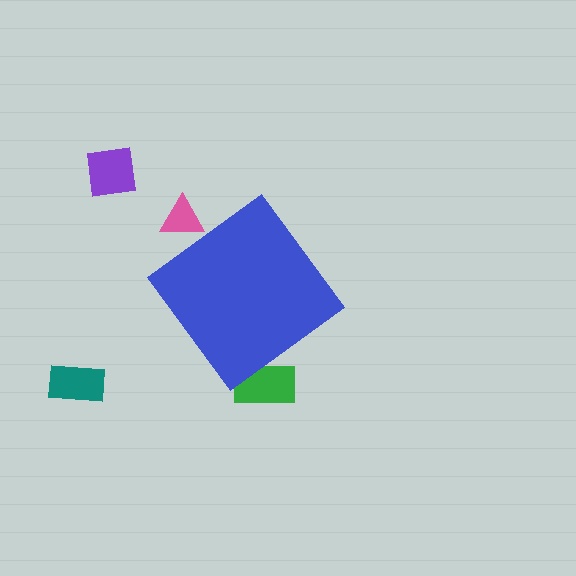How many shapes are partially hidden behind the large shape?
2 shapes are partially hidden.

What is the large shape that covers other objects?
A blue diamond.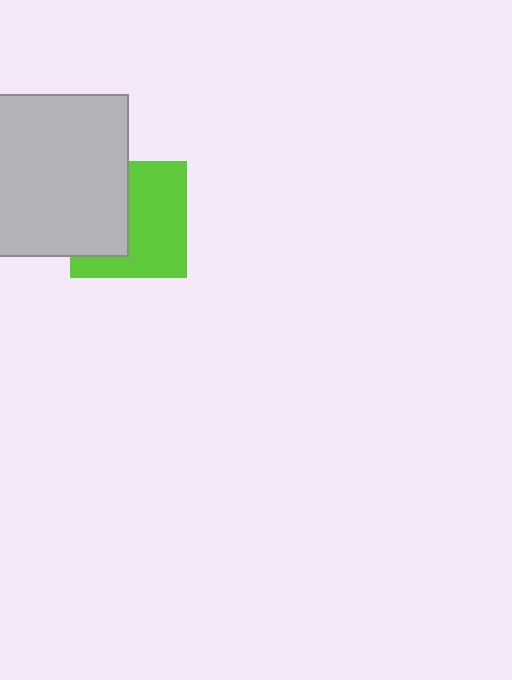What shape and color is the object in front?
The object in front is a light gray square.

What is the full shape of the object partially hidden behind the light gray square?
The partially hidden object is a lime square.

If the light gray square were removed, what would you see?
You would see the complete lime square.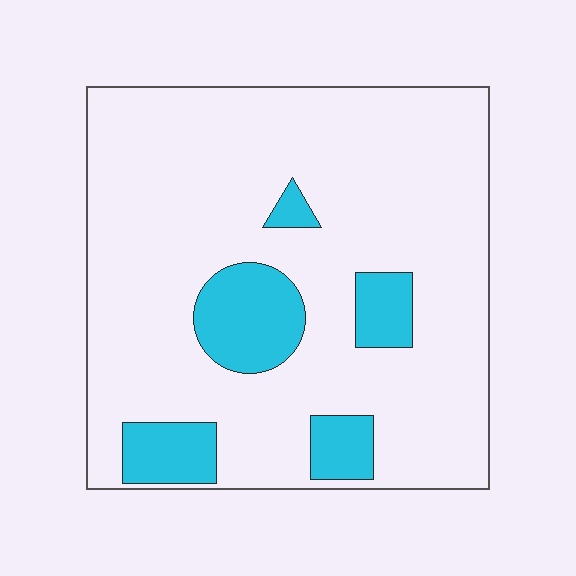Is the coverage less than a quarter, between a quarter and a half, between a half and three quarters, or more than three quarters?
Less than a quarter.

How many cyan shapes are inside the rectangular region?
5.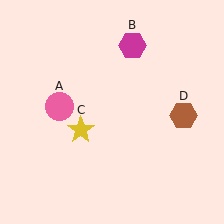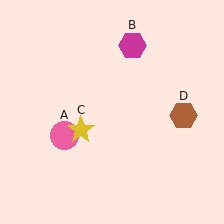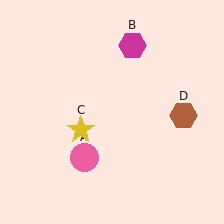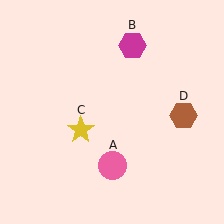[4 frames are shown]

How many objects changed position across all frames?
1 object changed position: pink circle (object A).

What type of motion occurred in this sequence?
The pink circle (object A) rotated counterclockwise around the center of the scene.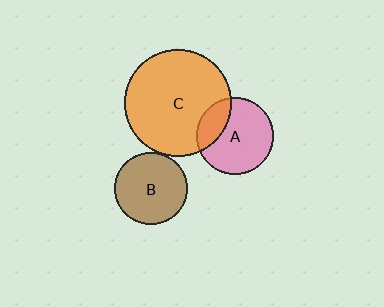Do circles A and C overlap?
Yes.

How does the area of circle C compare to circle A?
Approximately 1.9 times.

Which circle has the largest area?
Circle C (orange).